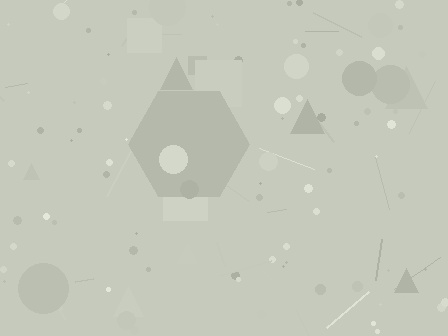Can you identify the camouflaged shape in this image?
The camouflaged shape is a hexagon.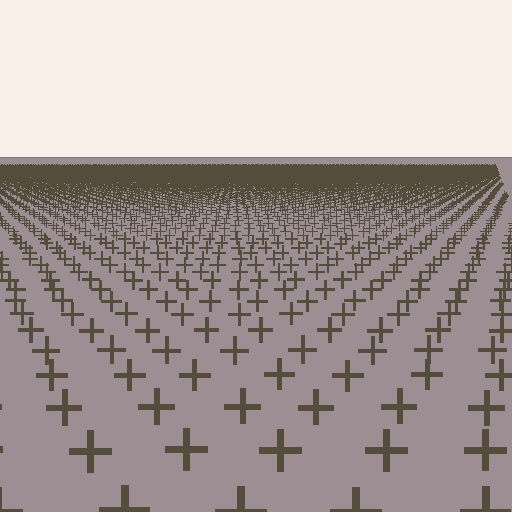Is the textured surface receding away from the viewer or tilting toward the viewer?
The surface is receding away from the viewer. Texture elements get smaller and denser toward the top.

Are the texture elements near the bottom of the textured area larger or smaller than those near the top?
Larger. Near the bottom, elements are closer to the viewer and appear at a bigger on-screen size.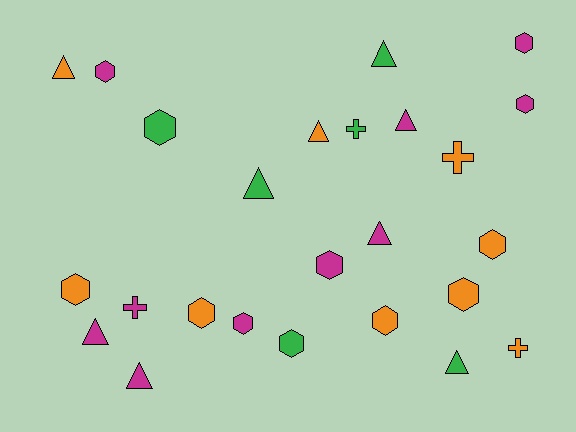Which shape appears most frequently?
Hexagon, with 12 objects.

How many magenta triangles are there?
There are 4 magenta triangles.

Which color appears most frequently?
Magenta, with 10 objects.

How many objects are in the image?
There are 25 objects.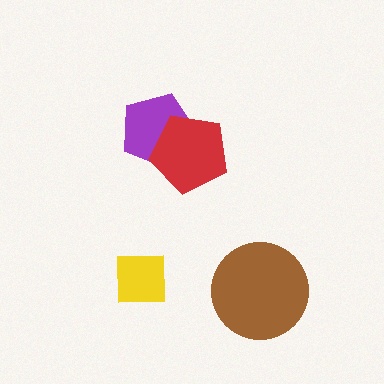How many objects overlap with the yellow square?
0 objects overlap with the yellow square.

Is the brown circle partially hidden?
No, no other shape covers it.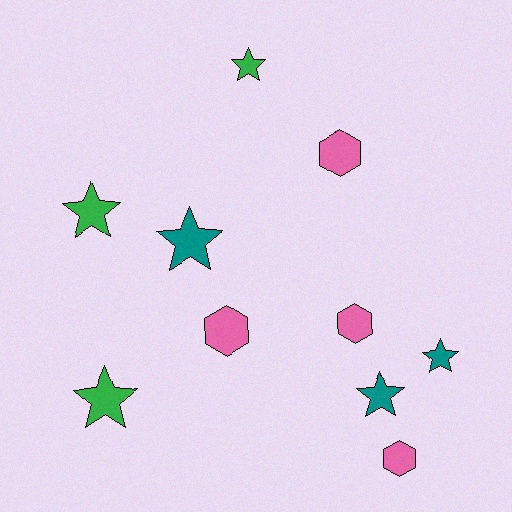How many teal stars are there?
There are 3 teal stars.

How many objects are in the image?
There are 10 objects.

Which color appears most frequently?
Pink, with 4 objects.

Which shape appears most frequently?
Star, with 6 objects.